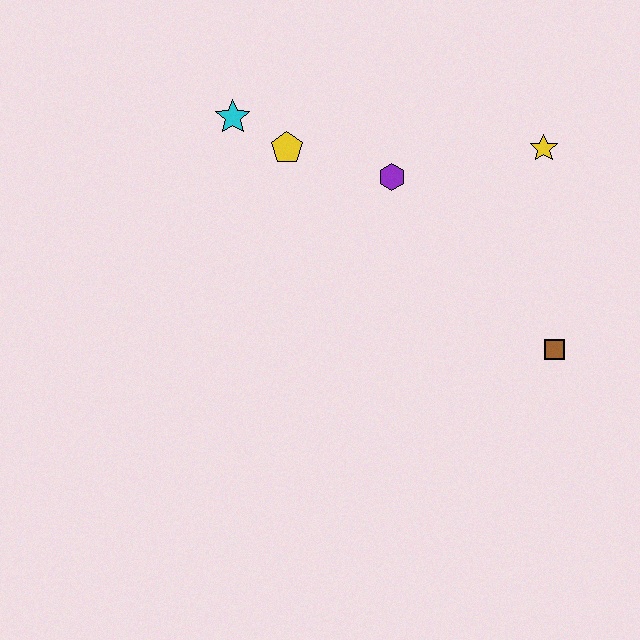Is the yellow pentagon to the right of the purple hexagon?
No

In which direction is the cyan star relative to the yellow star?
The cyan star is to the left of the yellow star.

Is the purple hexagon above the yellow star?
No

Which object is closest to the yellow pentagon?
The cyan star is closest to the yellow pentagon.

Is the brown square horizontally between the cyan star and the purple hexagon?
No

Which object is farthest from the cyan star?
The brown square is farthest from the cyan star.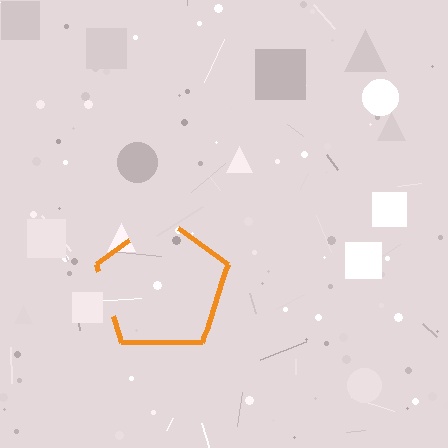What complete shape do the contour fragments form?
The contour fragments form a pentagon.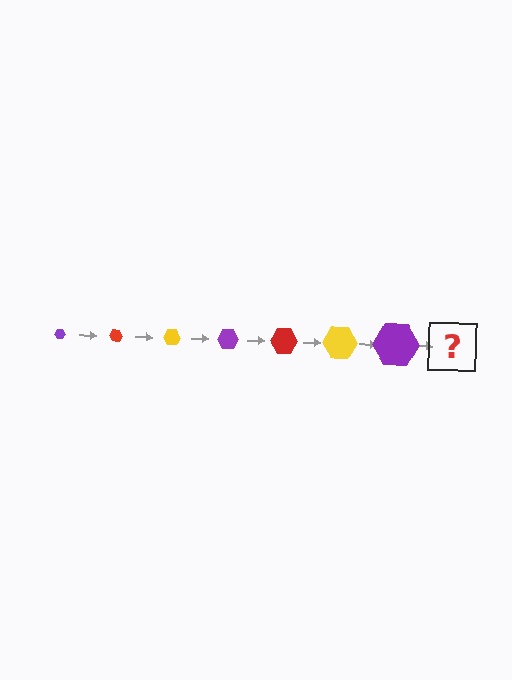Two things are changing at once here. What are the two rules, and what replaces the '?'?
The two rules are that the hexagon grows larger each step and the color cycles through purple, red, and yellow. The '?' should be a red hexagon, larger than the previous one.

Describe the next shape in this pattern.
It should be a red hexagon, larger than the previous one.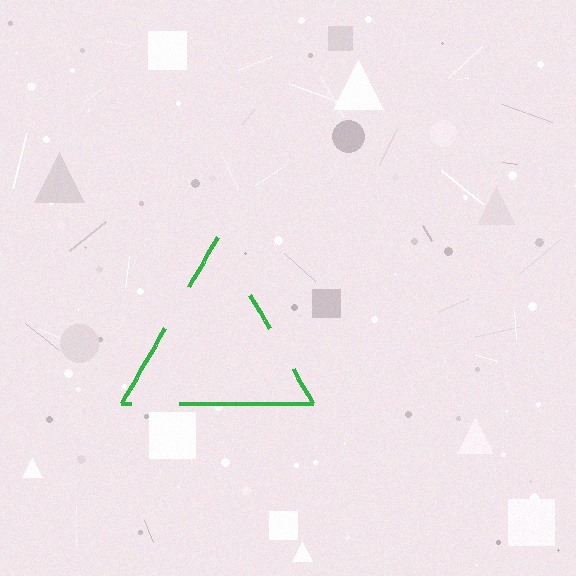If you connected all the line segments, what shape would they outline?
They would outline a triangle.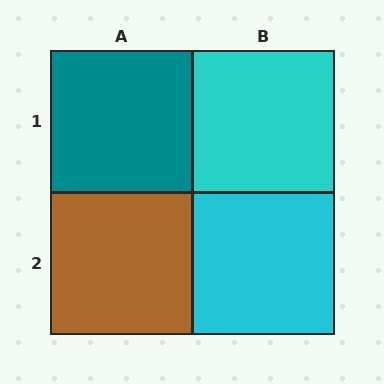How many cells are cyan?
2 cells are cyan.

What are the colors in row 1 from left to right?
Teal, cyan.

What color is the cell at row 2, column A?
Brown.